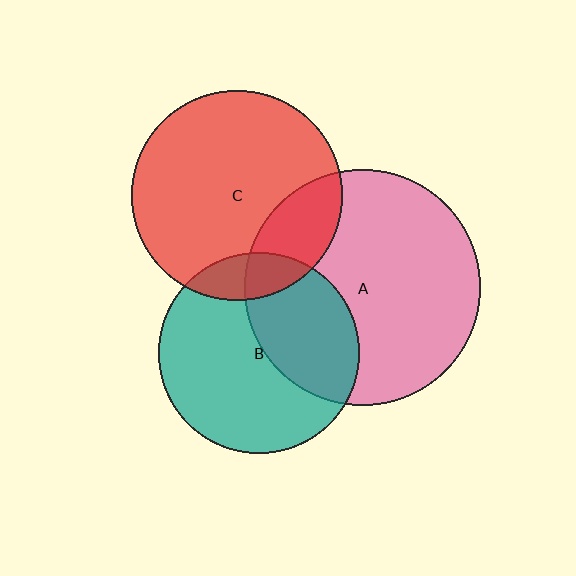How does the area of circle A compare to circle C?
Approximately 1.3 times.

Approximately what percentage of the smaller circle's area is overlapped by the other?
Approximately 20%.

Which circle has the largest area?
Circle A (pink).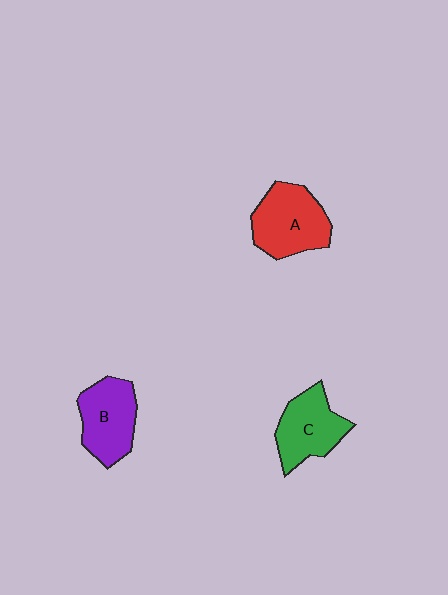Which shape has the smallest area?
Shape C (green).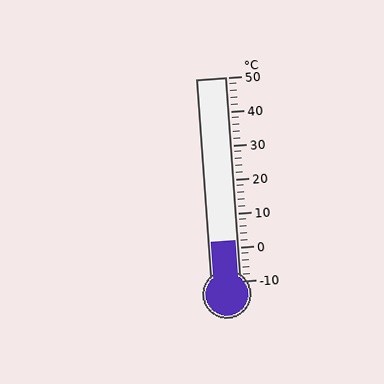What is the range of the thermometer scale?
The thermometer scale ranges from -10°C to 50°C.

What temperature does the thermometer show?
The thermometer shows approximately 2°C.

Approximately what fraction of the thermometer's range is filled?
The thermometer is filled to approximately 20% of its range.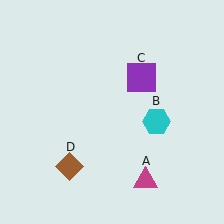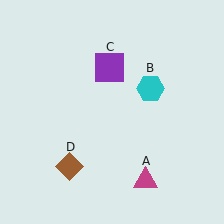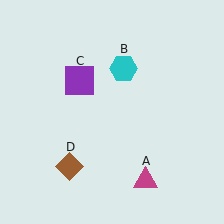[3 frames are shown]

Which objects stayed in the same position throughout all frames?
Magenta triangle (object A) and brown diamond (object D) remained stationary.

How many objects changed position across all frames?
2 objects changed position: cyan hexagon (object B), purple square (object C).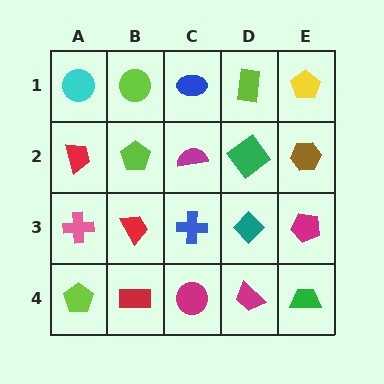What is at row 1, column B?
A lime circle.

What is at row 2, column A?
A red trapezoid.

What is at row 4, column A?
A lime pentagon.